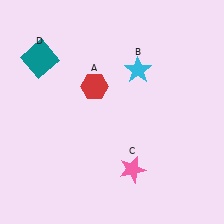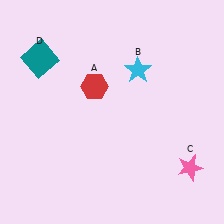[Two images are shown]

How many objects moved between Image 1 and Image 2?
1 object moved between the two images.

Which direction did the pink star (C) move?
The pink star (C) moved right.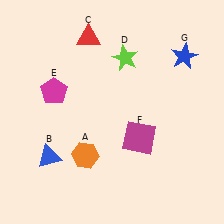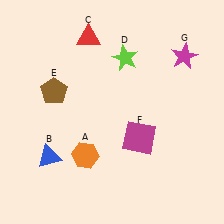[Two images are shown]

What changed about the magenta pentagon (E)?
In Image 1, E is magenta. In Image 2, it changed to brown.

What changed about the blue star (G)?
In Image 1, G is blue. In Image 2, it changed to magenta.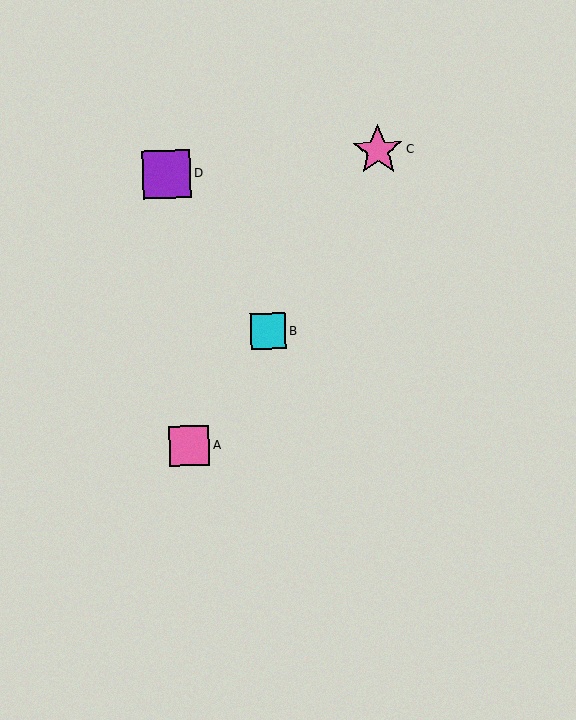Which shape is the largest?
The pink star (labeled C) is the largest.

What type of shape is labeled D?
Shape D is a purple square.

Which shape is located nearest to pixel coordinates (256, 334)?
The cyan square (labeled B) at (268, 331) is nearest to that location.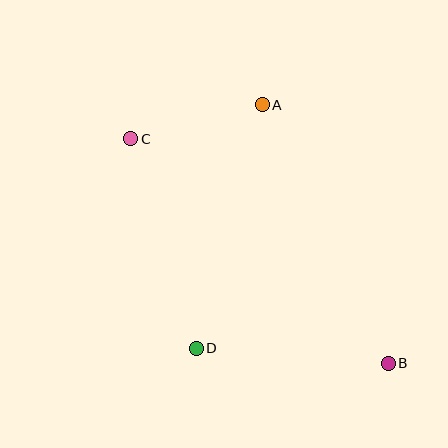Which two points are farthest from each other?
Points B and C are farthest from each other.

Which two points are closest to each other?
Points A and C are closest to each other.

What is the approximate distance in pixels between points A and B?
The distance between A and B is approximately 288 pixels.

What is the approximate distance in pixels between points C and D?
The distance between C and D is approximately 220 pixels.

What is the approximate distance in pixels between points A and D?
The distance between A and D is approximately 252 pixels.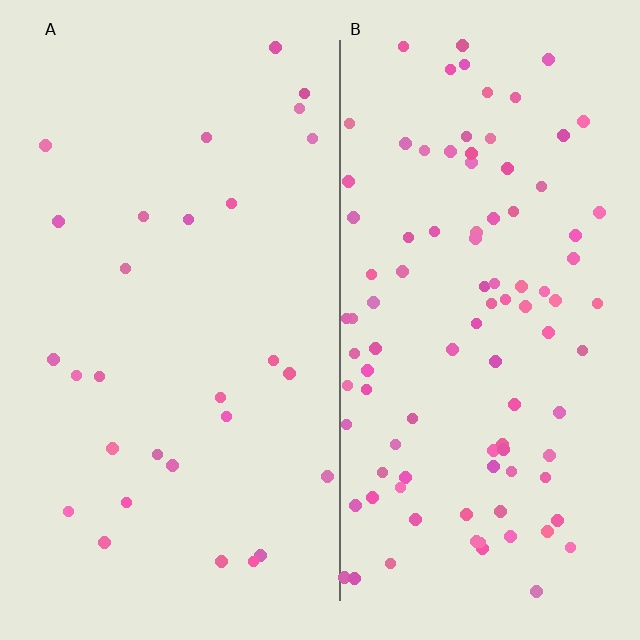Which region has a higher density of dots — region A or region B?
B (the right).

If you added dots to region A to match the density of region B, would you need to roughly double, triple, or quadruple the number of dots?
Approximately quadruple.